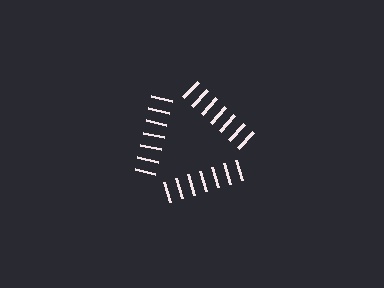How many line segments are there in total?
21 — 7 along each of the 3 edges.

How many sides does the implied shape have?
3 sides — the line-ends trace a triangle.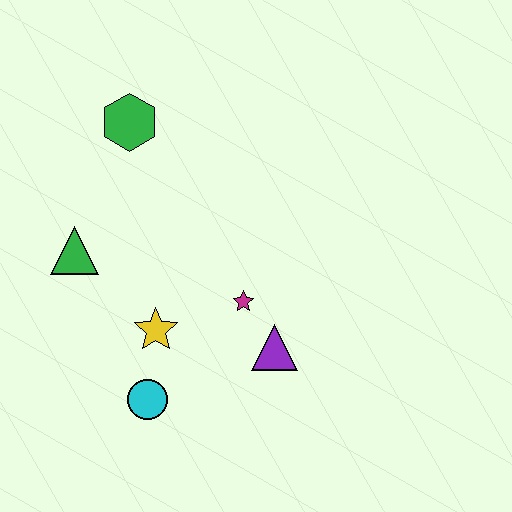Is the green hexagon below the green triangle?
No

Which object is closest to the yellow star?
The cyan circle is closest to the yellow star.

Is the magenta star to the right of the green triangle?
Yes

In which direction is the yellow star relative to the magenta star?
The yellow star is to the left of the magenta star.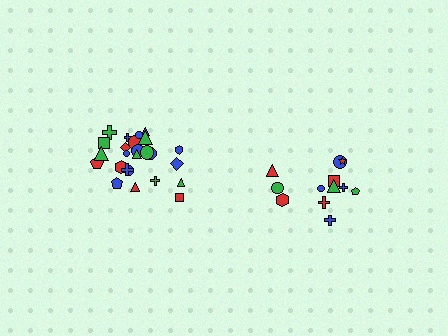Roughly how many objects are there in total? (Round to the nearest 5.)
Roughly 35 objects in total.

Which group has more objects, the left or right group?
The left group.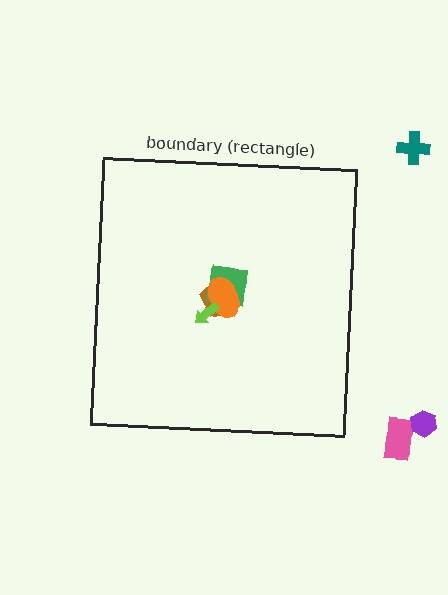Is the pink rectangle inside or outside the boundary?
Outside.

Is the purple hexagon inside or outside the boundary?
Outside.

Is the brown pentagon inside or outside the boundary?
Inside.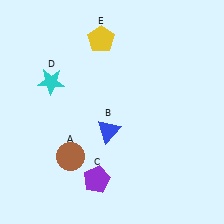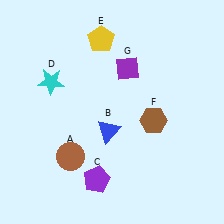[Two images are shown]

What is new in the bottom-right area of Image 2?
A brown hexagon (F) was added in the bottom-right area of Image 2.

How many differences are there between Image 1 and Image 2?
There are 2 differences between the two images.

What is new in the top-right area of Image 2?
A purple diamond (G) was added in the top-right area of Image 2.